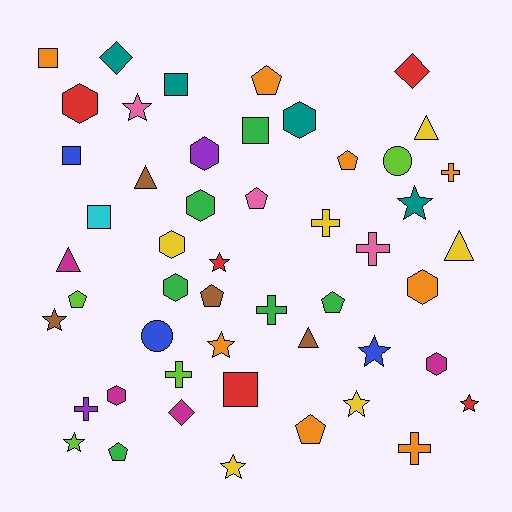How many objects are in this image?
There are 50 objects.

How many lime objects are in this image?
There are 4 lime objects.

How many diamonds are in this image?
There are 3 diamonds.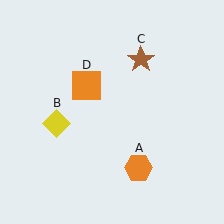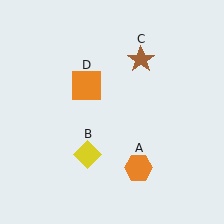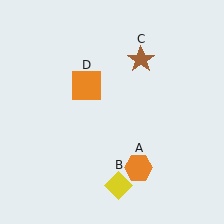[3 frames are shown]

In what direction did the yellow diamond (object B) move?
The yellow diamond (object B) moved down and to the right.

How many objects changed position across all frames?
1 object changed position: yellow diamond (object B).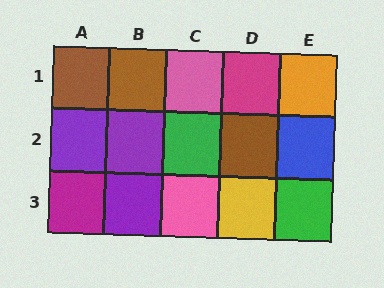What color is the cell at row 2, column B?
Purple.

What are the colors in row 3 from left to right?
Magenta, purple, pink, yellow, green.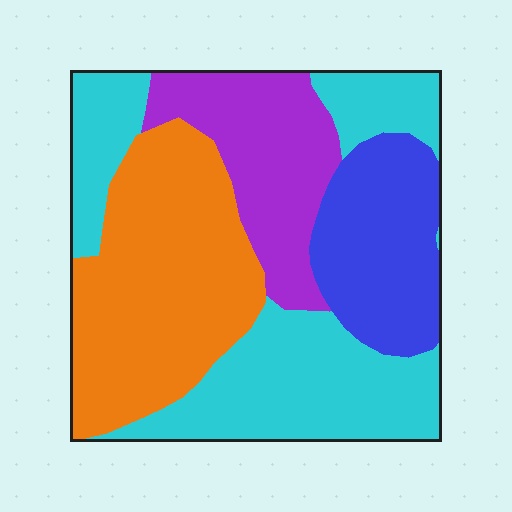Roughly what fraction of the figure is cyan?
Cyan takes up between a quarter and a half of the figure.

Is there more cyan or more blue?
Cyan.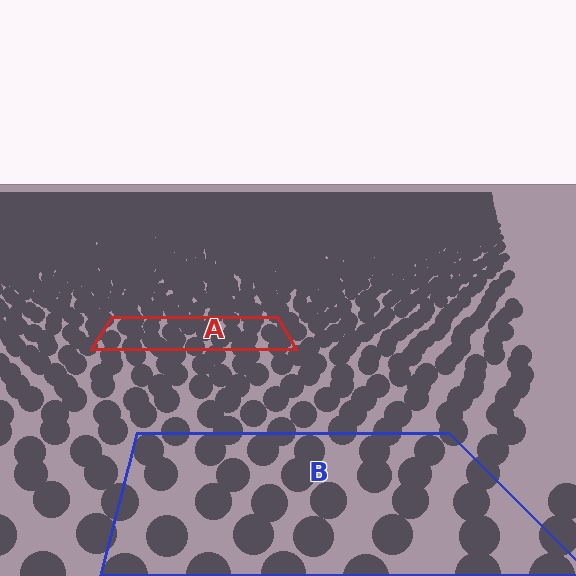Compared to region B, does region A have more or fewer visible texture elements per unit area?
Region A has more texture elements per unit area — they are packed more densely because it is farther away.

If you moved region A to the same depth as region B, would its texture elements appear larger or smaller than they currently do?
They would appear larger. At a closer depth, the same texture elements are projected at a bigger on-screen size.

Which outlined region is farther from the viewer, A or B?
Region A is farther from the viewer — the texture elements inside it appear smaller and more densely packed.